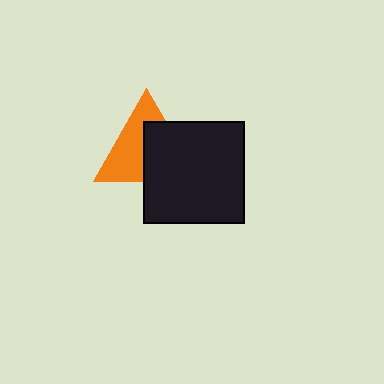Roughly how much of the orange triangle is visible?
About half of it is visible (roughly 53%).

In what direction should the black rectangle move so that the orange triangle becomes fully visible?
The black rectangle should move toward the lower-right. That is the shortest direction to clear the overlap and leave the orange triangle fully visible.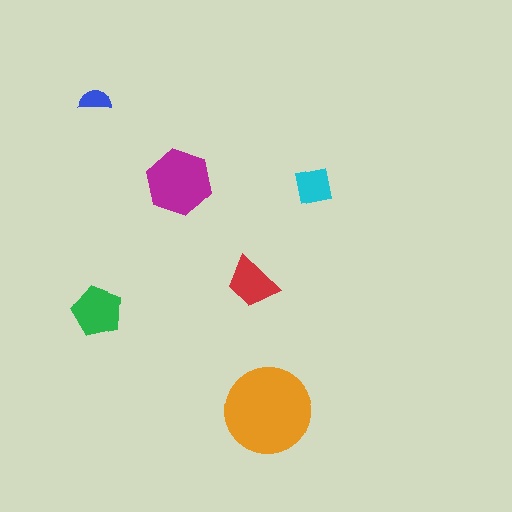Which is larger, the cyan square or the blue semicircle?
The cyan square.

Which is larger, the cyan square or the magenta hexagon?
The magenta hexagon.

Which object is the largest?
The orange circle.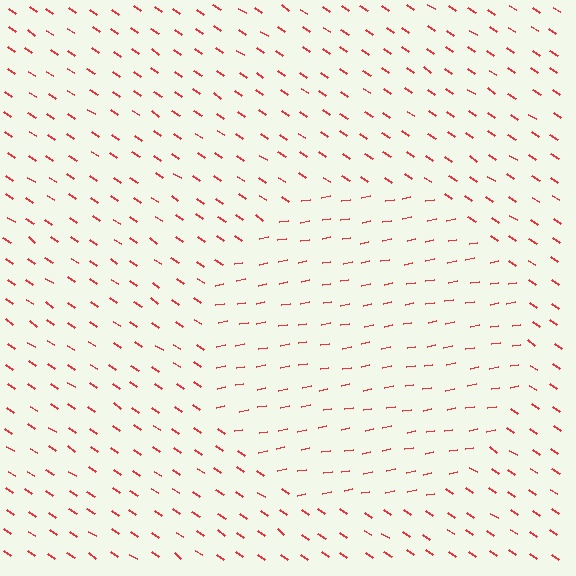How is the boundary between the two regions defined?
The boundary is defined purely by a change in line orientation (approximately 45 degrees difference). All lines are the same color and thickness.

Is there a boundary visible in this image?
Yes, there is a texture boundary formed by a change in line orientation.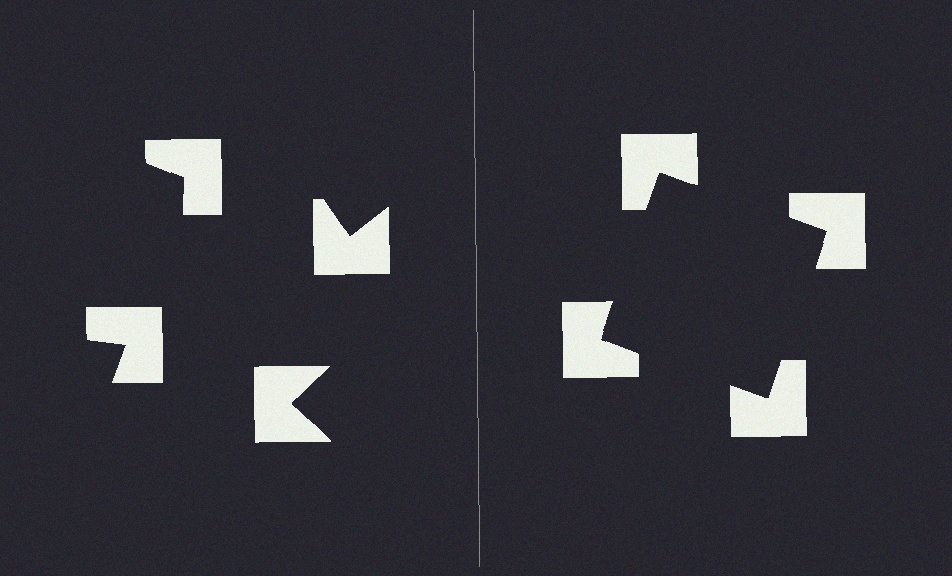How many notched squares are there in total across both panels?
8 — 4 on each side.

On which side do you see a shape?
An illusory square appears on the right side. On the left side the wedge cuts are rotated, so no coherent shape forms.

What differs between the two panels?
The notched squares are positioned identically on both sides; only the wedge orientations differ. On the right they align to a square; on the left they are misaligned.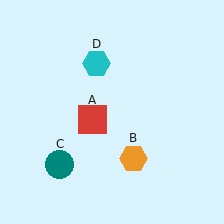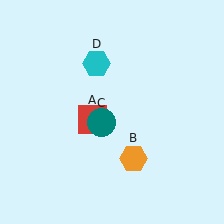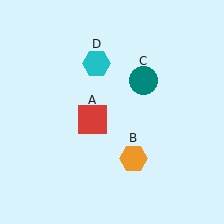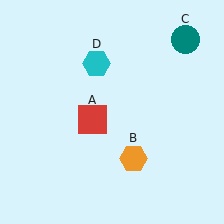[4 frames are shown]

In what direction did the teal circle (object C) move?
The teal circle (object C) moved up and to the right.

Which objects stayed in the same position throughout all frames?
Red square (object A) and orange hexagon (object B) and cyan hexagon (object D) remained stationary.